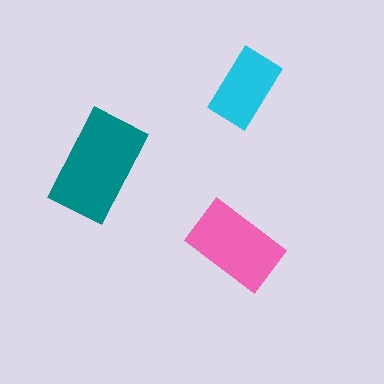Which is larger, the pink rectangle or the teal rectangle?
The teal one.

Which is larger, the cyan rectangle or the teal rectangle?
The teal one.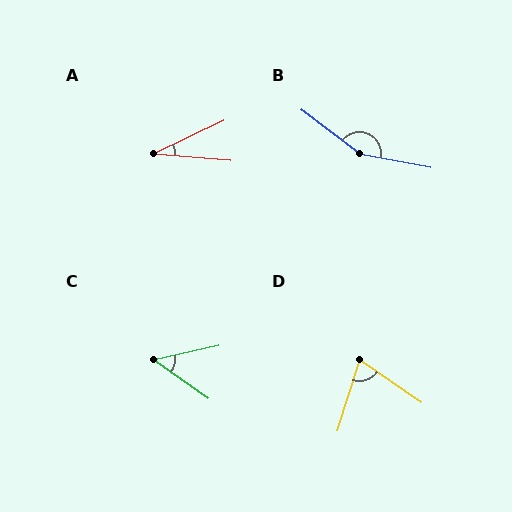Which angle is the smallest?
A, at approximately 30 degrees.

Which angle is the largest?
B, at approximately 154 degrees.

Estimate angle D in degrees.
Approximately 73 degrees.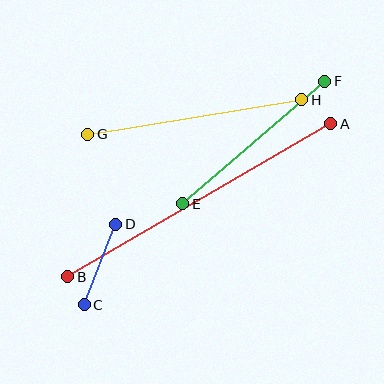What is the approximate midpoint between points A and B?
The midpoint is at approximately (199, 200) pixels.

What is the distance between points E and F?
The distance is approximately 187 pixels.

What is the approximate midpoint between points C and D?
The midpoint is at approximately (100, 265) pixels.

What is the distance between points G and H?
The distance is approximately 217 pixels.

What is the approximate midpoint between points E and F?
The midpoint is at approximately (254, 143) pixels.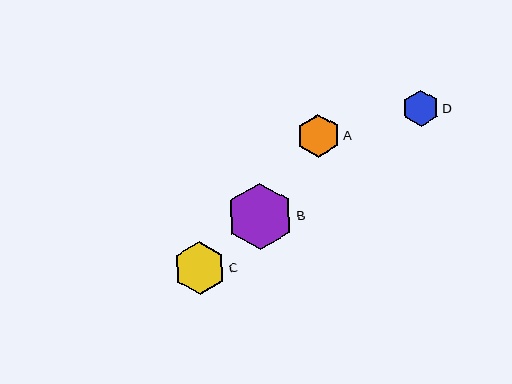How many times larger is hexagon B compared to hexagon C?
Hexagon B is approximately 1.3 times the size of hexagon C.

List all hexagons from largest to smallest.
From largest to smallest: B, C, A, D.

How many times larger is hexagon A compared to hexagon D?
Hexagon A is approximately 1.2 times the size of hexagon D.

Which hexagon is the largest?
Hexagon B is the largest with a size of approximately 67 pixels.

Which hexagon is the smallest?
Hexagon D is the smallest with a size of approximately 36 pixels.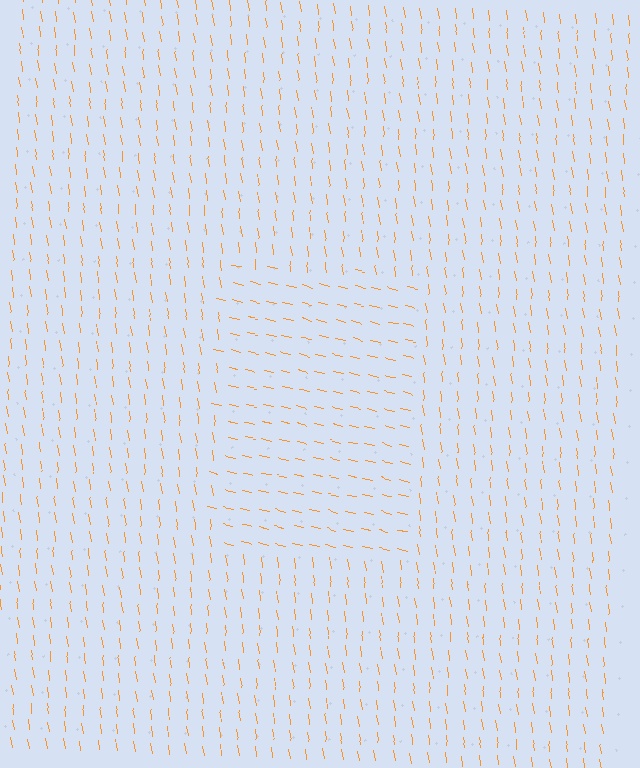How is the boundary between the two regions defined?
The boundary is defined purely by a change in line orientation (approximately 68 degrees difference). All lines are the same color and thickness.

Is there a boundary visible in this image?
Yes, there is a texture boundary formed by a change in line orientation.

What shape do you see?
I see a rectangle.